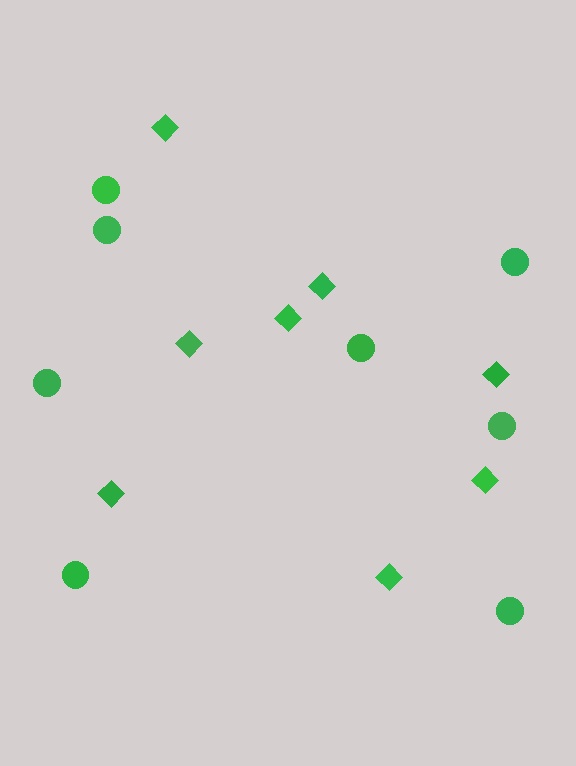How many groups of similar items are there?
There are 2 groups: one group of diamonds (8) and one group of circles (8).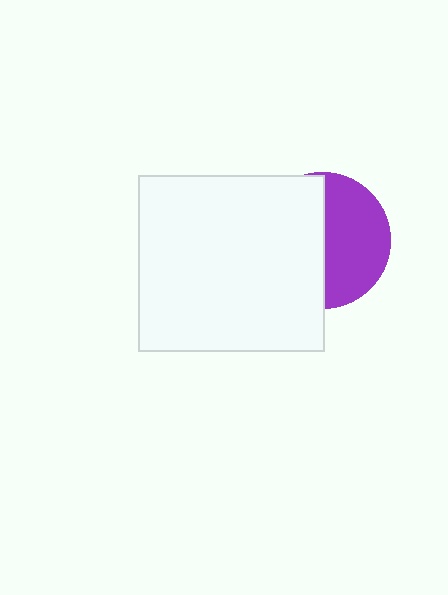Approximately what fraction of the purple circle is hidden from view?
Roughly 52% of the purple circle is hidden behind the white rectangle.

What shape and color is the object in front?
The object in front is a white rectangle.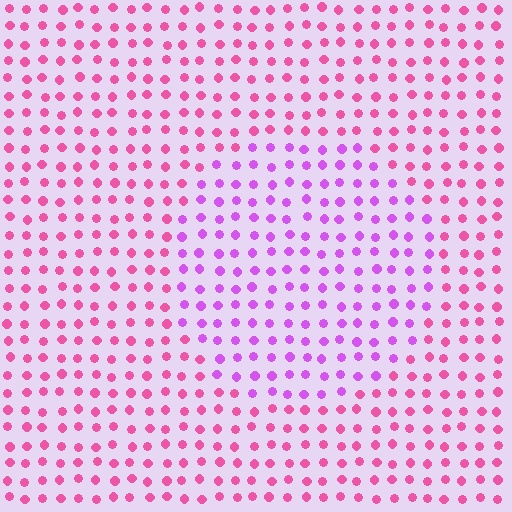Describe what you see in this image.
The image is filled with small pink elements in a uniform arrangement. A circle-shaped region is visible where the elements are tinted to a slightly different hue, forming a subtle color boundary.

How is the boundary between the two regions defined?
The boundary is defined purely by a slight shift in hue (about 37 degrees). Spacing, size, and orientation are identical on both sides.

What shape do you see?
I see a circle.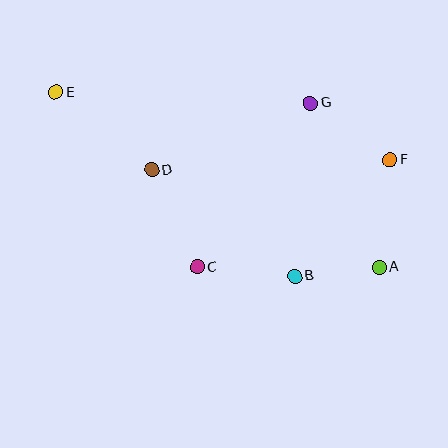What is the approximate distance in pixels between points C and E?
The distance between C and E is approximately 225 pixels.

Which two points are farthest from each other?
Points A and E are farthest from each other.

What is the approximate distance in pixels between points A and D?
The distance between A and D is approximately 247 pixels.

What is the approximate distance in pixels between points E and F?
The distance between E and F is approximately 341 pixels.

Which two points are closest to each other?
Points A and B are closest to each other.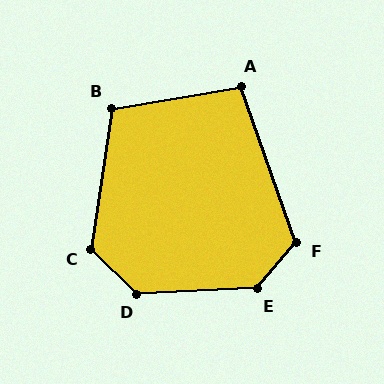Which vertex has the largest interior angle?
E, at approximately 134 degrees.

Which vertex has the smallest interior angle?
A, at approximately 100 degrees.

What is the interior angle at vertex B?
Approximately 108 degrees (obtuse).